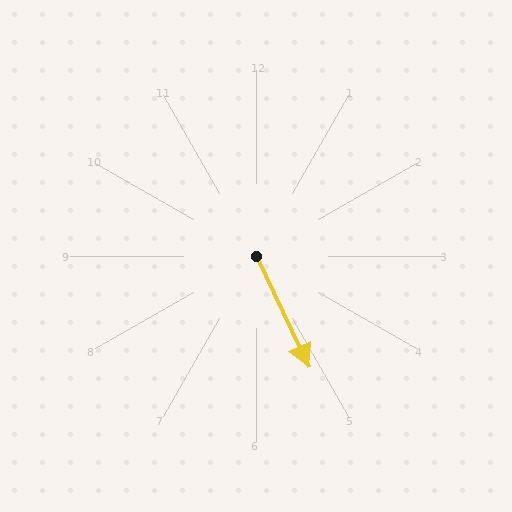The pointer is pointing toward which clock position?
Roughly 5 o'clock.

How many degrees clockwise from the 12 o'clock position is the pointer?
Approximately 154 degrees.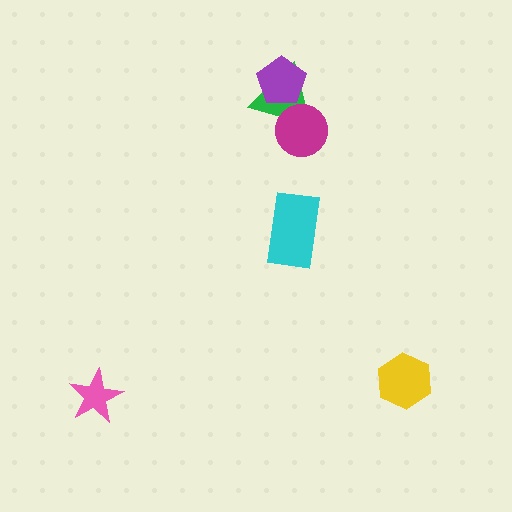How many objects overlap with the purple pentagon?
1 object overlaps with the purple pentagon.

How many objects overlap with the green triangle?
2 objects overlap with the green triangle.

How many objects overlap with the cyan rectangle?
0 objects overlap with the cyan rectangle.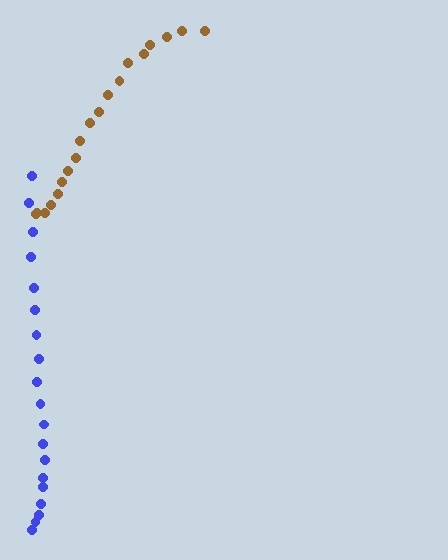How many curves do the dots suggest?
There are 2 distinct paths.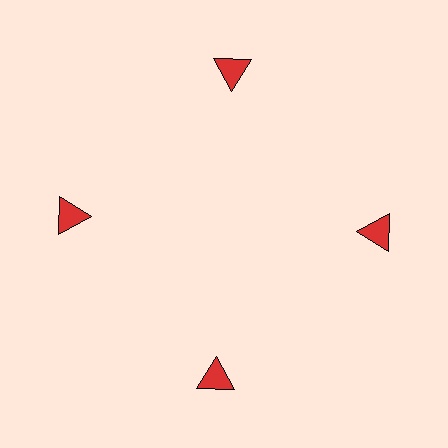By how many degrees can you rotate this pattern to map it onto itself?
The pattern maps onto itself every 90 degrees of rotation.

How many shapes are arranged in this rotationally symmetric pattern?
There are 4 shapes, arranged in 4 groups of 1.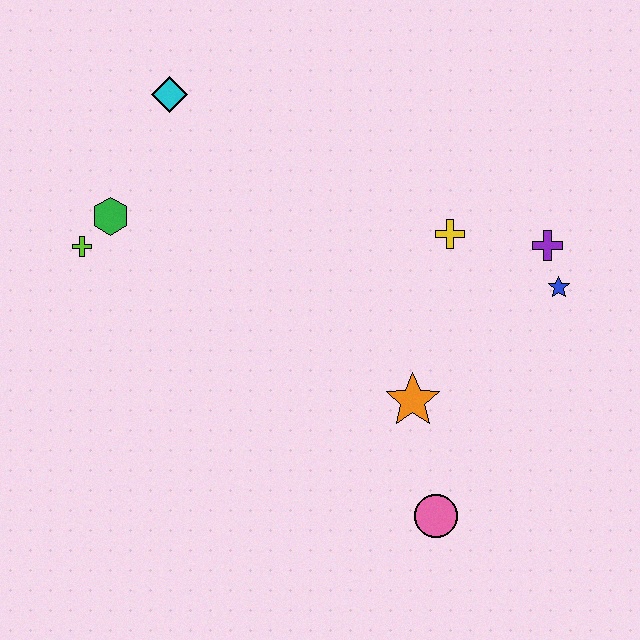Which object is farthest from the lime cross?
The blue star is farthest from the lime cross.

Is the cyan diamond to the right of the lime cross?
Yes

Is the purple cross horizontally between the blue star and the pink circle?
Yes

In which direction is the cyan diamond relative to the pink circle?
The cyan diamond is above the pink circle.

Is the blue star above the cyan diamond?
No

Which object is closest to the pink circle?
The orange star is closest to the pink circle.